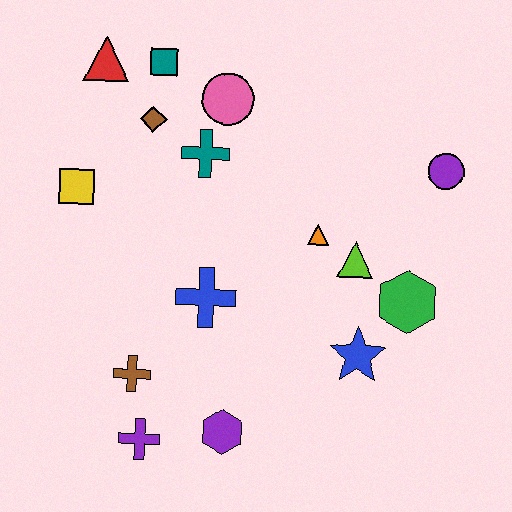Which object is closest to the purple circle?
The lime triangle is closest to the purple circle.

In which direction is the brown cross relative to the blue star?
The brown cross is to the left of the blue star.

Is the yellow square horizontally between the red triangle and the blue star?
No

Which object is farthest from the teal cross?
The purple cross is farthest from the teal cross.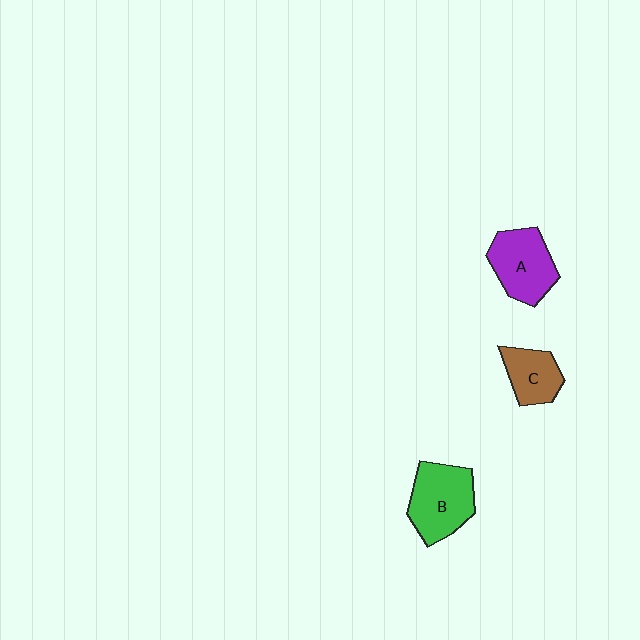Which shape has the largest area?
Shape B (green).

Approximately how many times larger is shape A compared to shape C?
Approximately 1.5 times.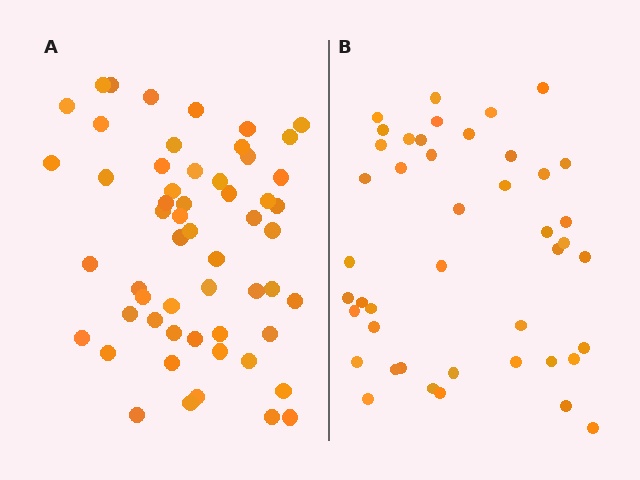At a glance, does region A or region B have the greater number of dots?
Region A (the left region) has more dots.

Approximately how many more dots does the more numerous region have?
Region A has roughly 12 or so more dots than region B.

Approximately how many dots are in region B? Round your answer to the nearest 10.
About 40 dots. (The exact count is 44, which rounds to 40.)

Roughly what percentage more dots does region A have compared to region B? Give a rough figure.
About 25% more.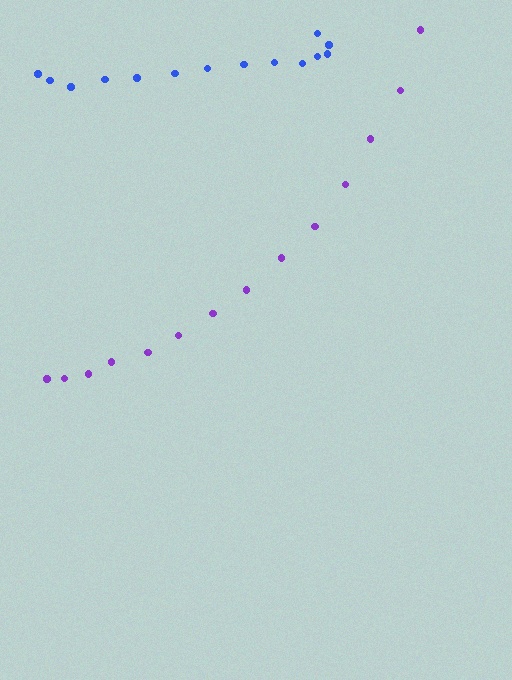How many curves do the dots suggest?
There are 2 distinct paths.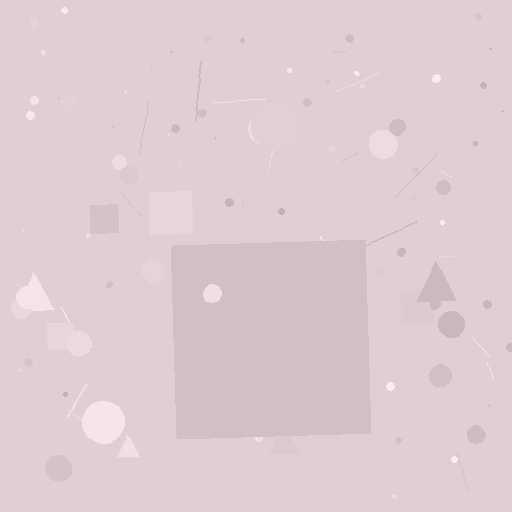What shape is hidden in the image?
A square is hidden in the image.